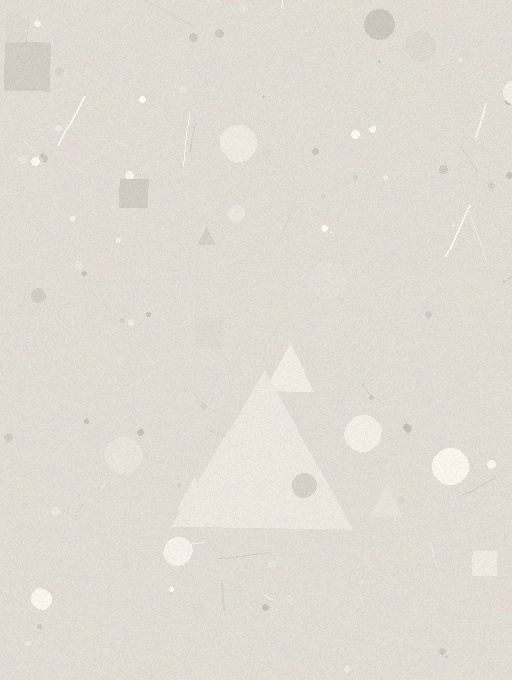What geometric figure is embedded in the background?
A triangle is embedded in the background.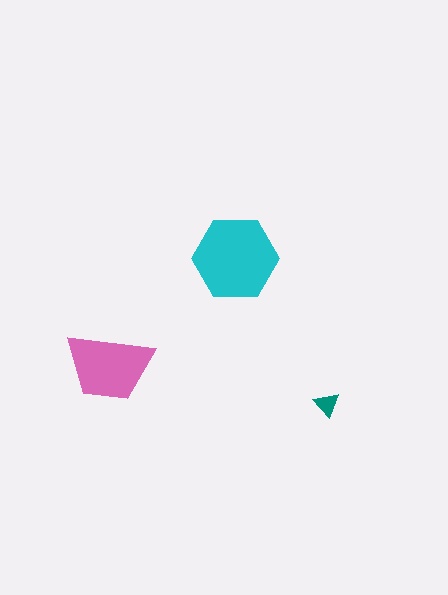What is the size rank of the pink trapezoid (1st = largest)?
2nd.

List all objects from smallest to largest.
The teal triangle, the pink trapezoid, the cyan hexagon.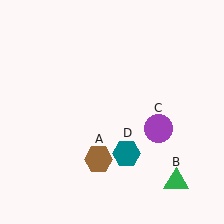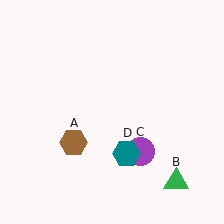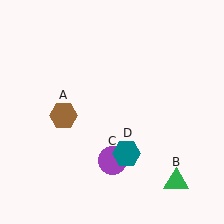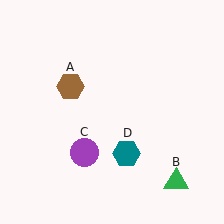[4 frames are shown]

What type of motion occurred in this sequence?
The brown hexagon (object A), purple circle (object C) rotated clockwise around the center of the scene.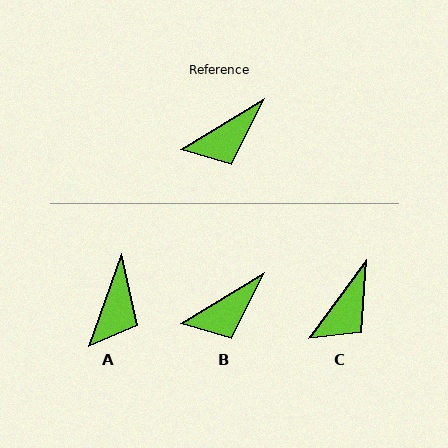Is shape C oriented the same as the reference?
No, it is off by about 23 degrees.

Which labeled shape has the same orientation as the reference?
B.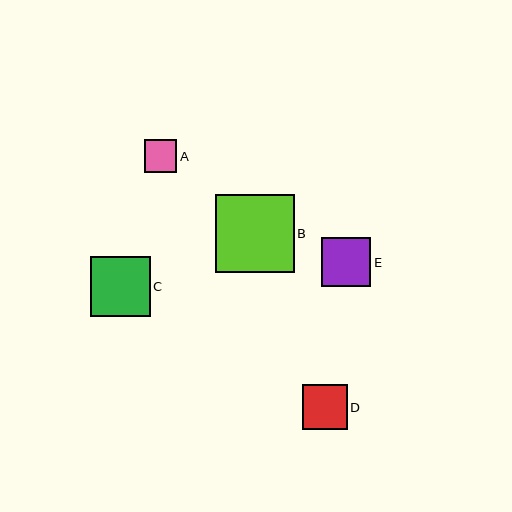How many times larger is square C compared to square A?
Square C is approximately 1.9 times the size of square A.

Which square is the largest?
Square B is the largest with a size of approximately 78 pixels.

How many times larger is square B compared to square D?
Square B is approximately 1.7 times the size of square D.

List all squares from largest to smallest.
From largest to smallest: B, C, E, D, A.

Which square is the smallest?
Square A is the smallest with a size of approximately 32 pixels.